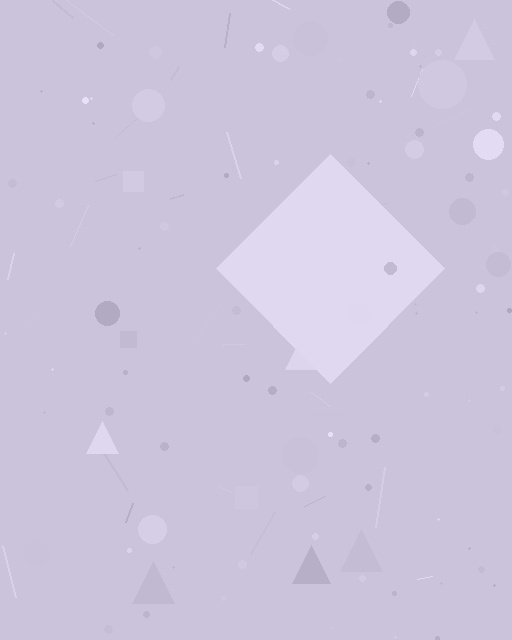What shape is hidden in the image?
A diamond is hidden in the image.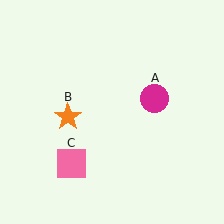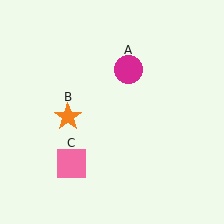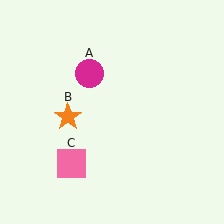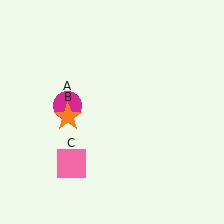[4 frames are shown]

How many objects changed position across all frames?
1 object changed position: magenta circle (object A).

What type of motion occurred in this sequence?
The magenta circle (object A) rotated counterclockwise around the center of the scene.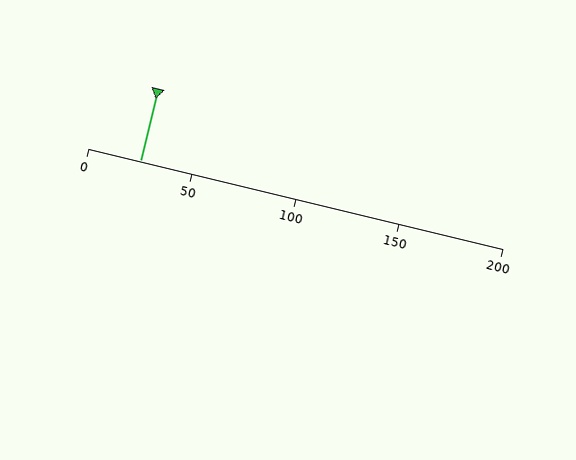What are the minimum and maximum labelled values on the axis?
The axis runs from 0 to 200.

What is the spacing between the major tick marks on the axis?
The major ticks are spaced 50 apart.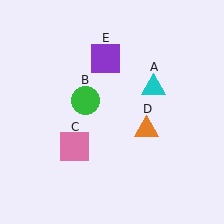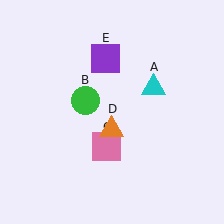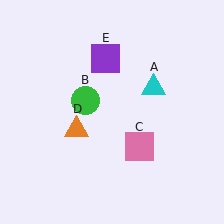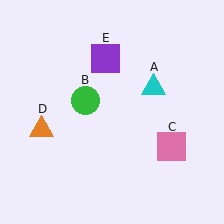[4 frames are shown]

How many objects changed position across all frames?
2 objects changed position: pink square (object C), orange triangle (object D).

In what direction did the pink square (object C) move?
The pink square (object C) moved right.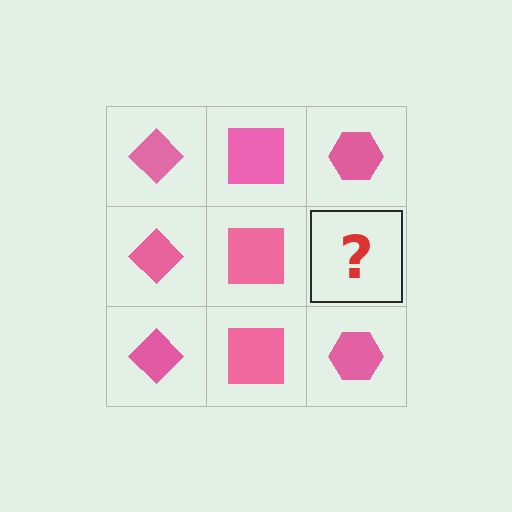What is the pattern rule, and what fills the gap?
The rule is that each column has a consistent shape. The gap should be filled with a pink hexagon.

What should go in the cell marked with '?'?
The missing cell should contain a pink hexagon.